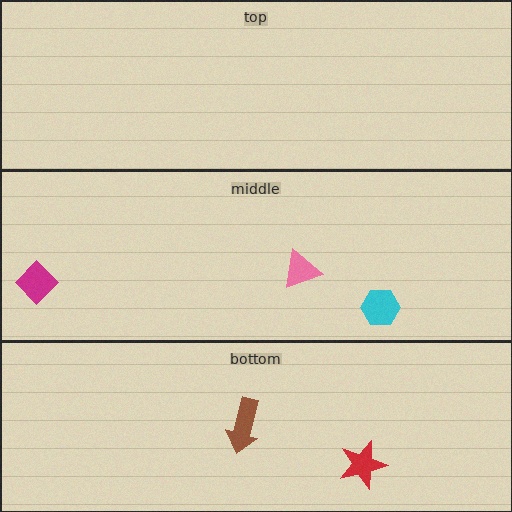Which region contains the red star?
The bottom region.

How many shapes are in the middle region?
3.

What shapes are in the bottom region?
The red star, the brown arrow.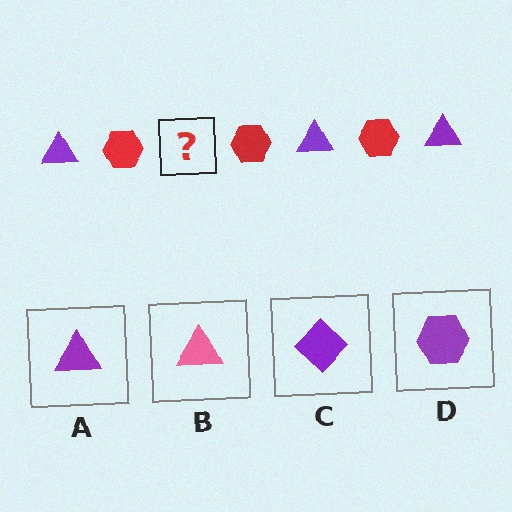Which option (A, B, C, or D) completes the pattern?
A.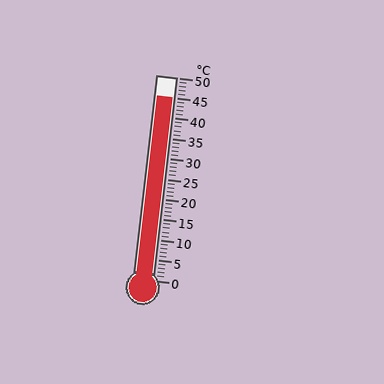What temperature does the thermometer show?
The thermometer shows approximately 45°C.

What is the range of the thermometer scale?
The thermometer scale ranges from 0°C to 50°C.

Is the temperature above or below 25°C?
The temperature is above 25°C.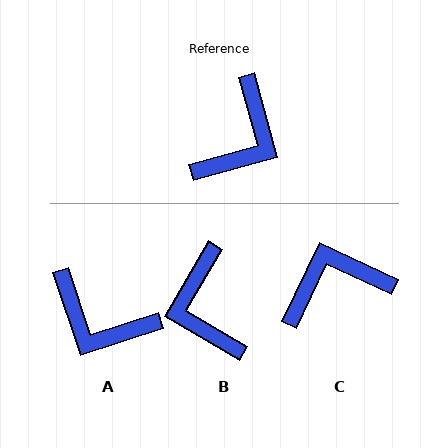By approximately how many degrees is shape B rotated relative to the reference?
Approximately 136 degrees clockwise.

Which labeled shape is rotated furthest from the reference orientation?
C, about 139 degrees away.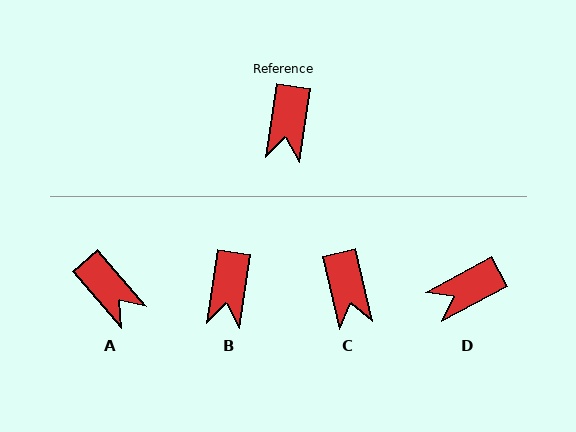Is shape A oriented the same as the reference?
No, it is off by about 49 degrees.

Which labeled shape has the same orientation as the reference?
B.